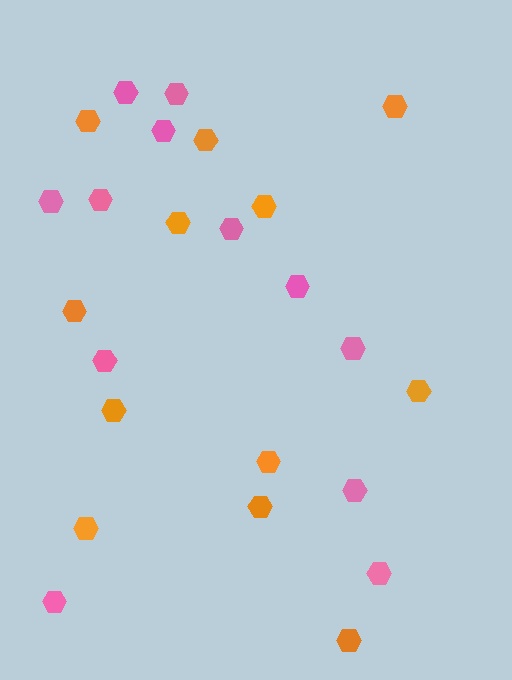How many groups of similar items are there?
There are 2 groups: one group of orange hexagons (12) and one group of pink hexagons (12).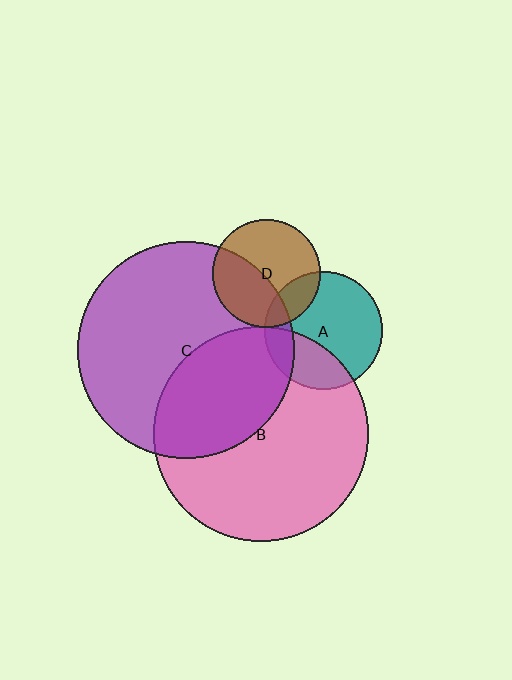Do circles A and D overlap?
Yes.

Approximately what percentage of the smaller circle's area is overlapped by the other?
Approximately 20%.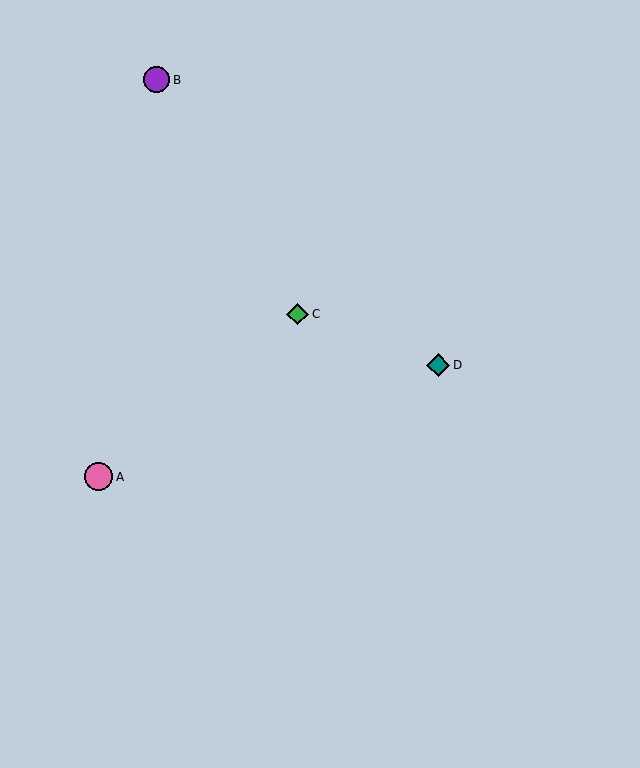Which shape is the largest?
The pink circle (labeled A) is the largest.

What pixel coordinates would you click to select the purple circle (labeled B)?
Click at (157, 80) to select the purple circle B.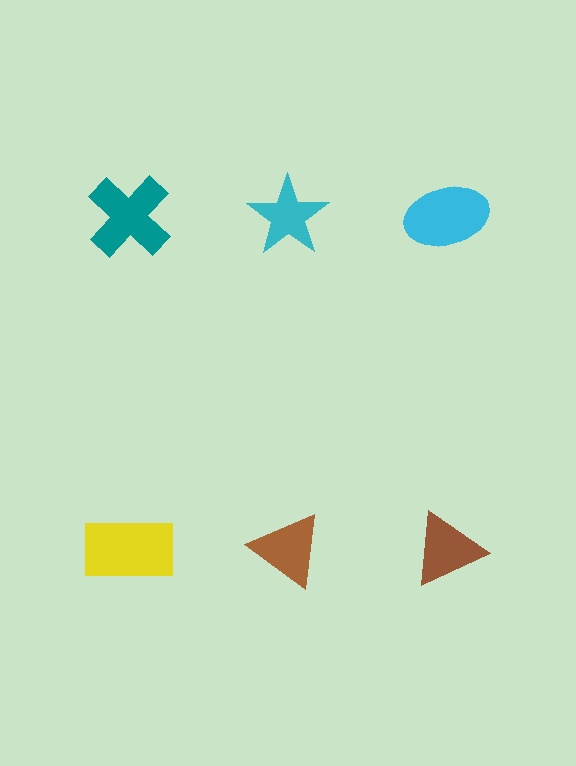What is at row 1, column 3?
A cyan ellipse.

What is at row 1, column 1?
A teal cross.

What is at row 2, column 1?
A yellow rectangle.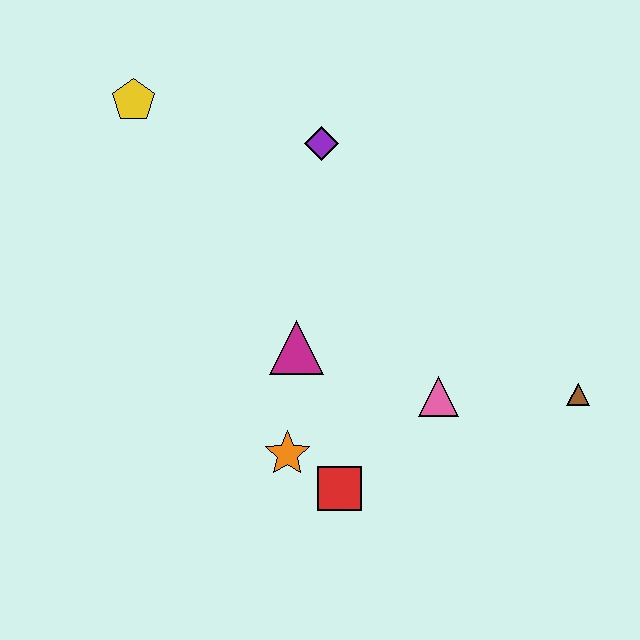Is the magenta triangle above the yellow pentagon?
No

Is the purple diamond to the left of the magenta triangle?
No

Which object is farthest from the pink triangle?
The yellow pentagon is farthest from the pink triangle.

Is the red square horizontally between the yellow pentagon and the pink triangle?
Yes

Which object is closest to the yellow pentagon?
The purple diamond is closest to the yellow pentagon.